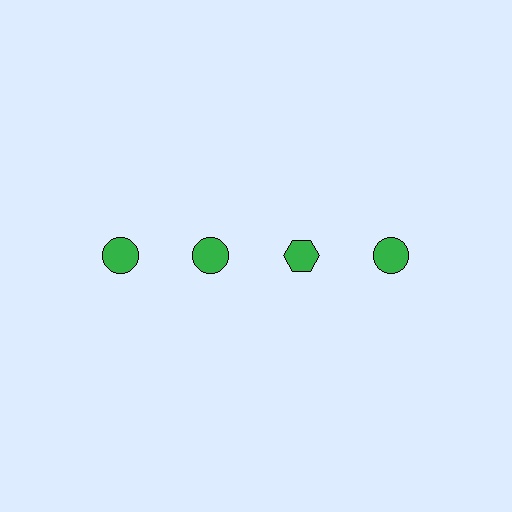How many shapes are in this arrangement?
There are 4 shapes arranged in a grid pattern.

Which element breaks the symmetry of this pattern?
The green hexagon in the top row, center column breaks the symmetry. All other shapes are green circles.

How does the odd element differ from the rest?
It has a different shape: hexagon instead of circle.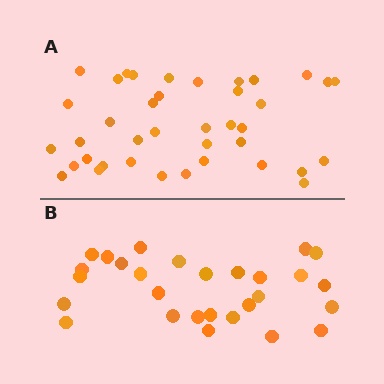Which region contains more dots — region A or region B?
Region A (the top region) has more dots.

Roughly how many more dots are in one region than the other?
Region A has roughly 12 or so more dots than region B.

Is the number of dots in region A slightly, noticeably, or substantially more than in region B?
Region A has noticeably more, but not dramatically so. The ratio is roughly 1.4 to 1.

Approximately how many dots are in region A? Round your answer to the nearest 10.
About 40 dots. (The exact count is 39, which rounds to 40.)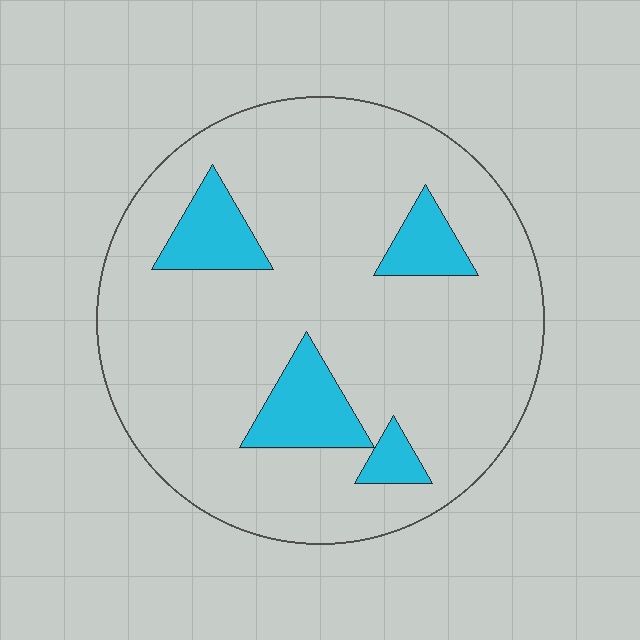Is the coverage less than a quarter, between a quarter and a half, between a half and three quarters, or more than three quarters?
Less than a quarter.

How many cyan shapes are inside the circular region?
4.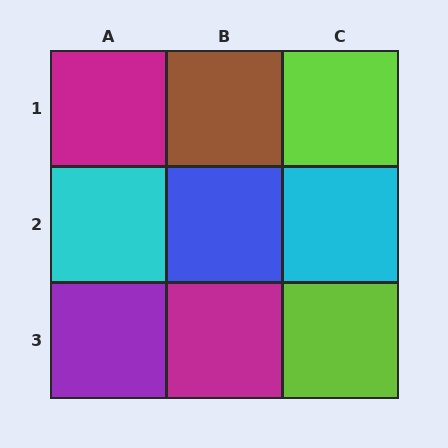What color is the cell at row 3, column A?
Purple.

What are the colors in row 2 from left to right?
Cyan, blue, cyan.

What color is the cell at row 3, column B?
Magenta.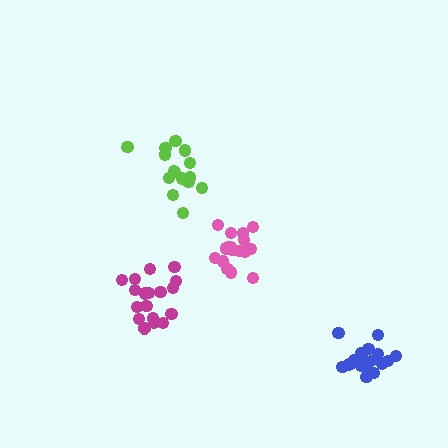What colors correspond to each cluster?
The clusters are colored: blue, lime, magenta, pink.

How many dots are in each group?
Group 1: 19 dots, Group 2: 15 dots, Group 3: 18 dots, Group 4: 18 dots (70 total).